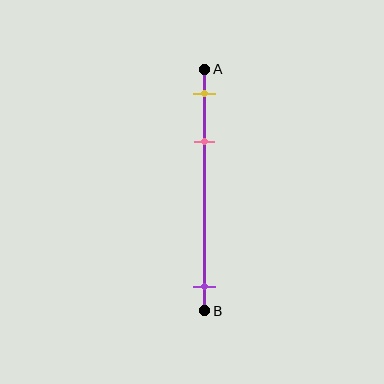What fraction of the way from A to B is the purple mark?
The purple mark is approximately 90% (0.9) of the way from A to B.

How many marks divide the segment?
There are 3 marks dividing the segment.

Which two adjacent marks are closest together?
The yellow and pink marks are the closest adjacent pair.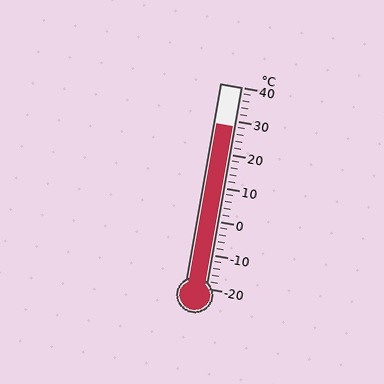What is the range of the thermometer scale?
The thermometer scale ranges from -20°C to 40°C.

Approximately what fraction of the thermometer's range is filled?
The thermometer is filled to approximately 80% of its range.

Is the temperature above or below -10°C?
The temperature is above -10°C.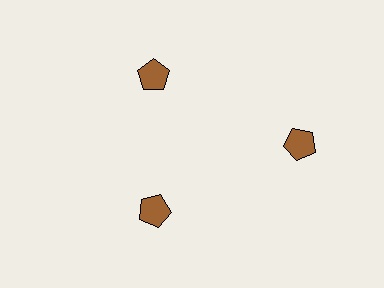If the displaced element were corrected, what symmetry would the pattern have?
It would have 3-fold rotational symmetry — the pattern would map onto itself every 120 degrees.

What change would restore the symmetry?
The symmetry would be restored by moving it inward, back onto the ring so that all 3 pentagons sit at equal angles and equal distance from the center.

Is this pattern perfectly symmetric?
No. The 3 brown pentagons are arranged in a ring, but one element near the 3 o'clock position is pushed outward from the center, breaking the 3-fold rotational symmetry.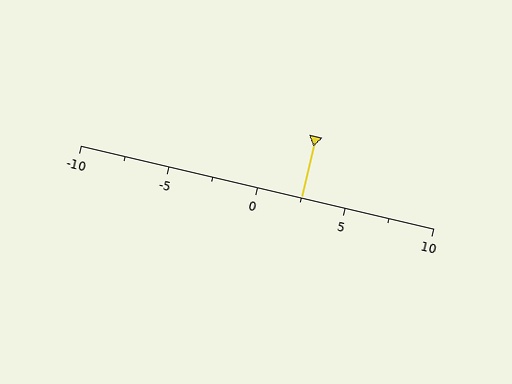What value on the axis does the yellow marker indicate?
The marker indicates approximately 2.5.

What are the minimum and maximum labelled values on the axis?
The axis runs from -10 to 10.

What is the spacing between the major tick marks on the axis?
The major ticks are spaced 5 apart.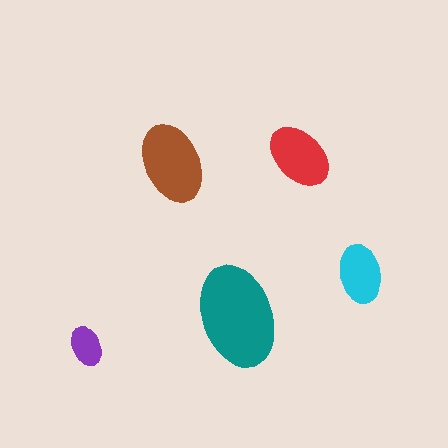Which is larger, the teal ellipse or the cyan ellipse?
The teal one.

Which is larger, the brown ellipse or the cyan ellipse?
The brown one.